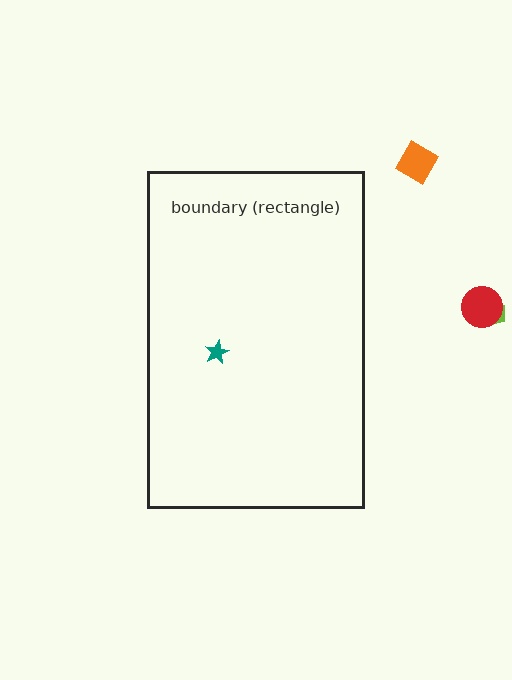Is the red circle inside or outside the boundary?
Outside.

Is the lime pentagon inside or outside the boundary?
Outside.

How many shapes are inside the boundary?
1 inside, 3 outside.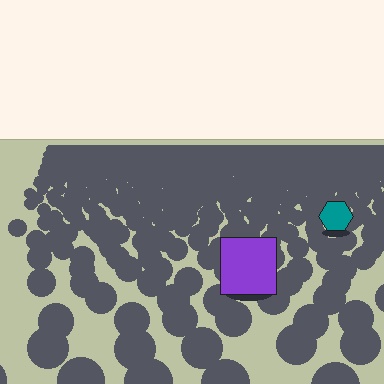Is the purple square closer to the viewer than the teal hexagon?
Yes. The purple square is closer — you can tell from the texture gradient: the ground texture is coarser near it.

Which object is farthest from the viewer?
The teal hexagon is farthest from the viewer. It appears smaller and the ground texture around it is denser.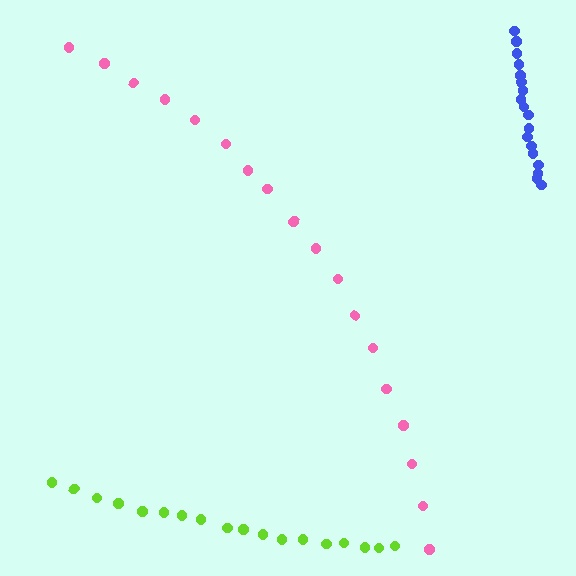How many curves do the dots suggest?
There are 3 distinct paths.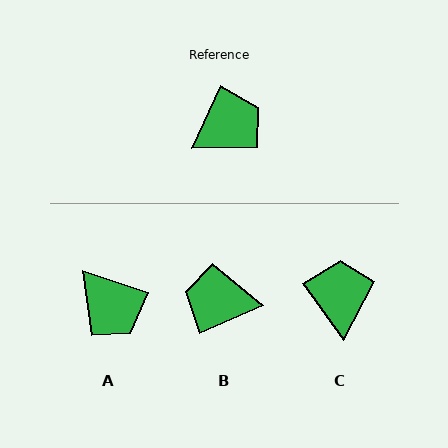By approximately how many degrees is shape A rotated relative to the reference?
Approximately 84 degrees clockwise.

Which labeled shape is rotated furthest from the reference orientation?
B, about 139 degrees away.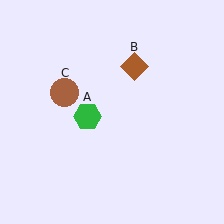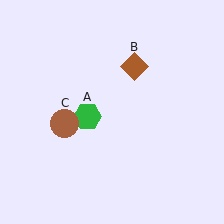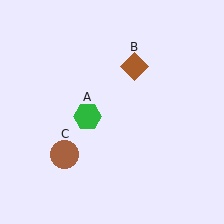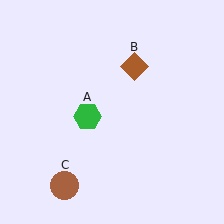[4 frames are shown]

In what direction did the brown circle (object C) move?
The brown circle (object C) moved down.